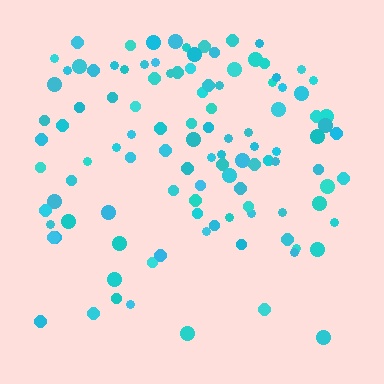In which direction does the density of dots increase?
From bottom to top, with the top side densest.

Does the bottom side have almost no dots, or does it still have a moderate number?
Still a moderate number, just noticeably fewer than the top.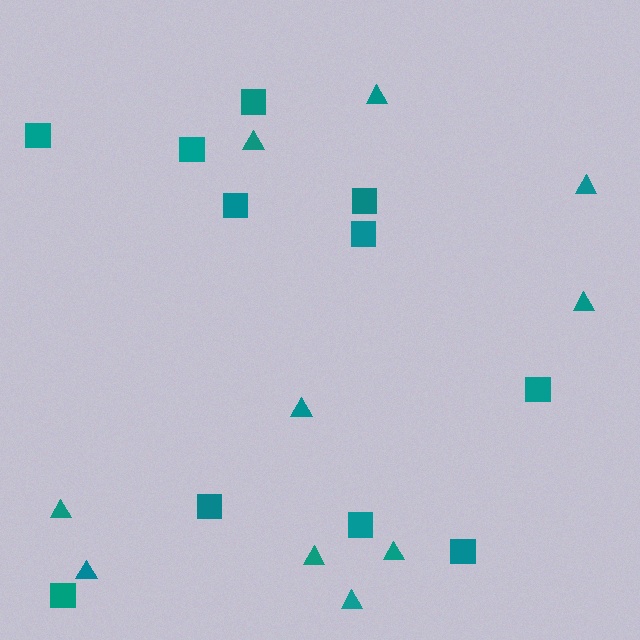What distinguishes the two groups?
There are 2 groups: one group of squares (11) and one group of triangles (10).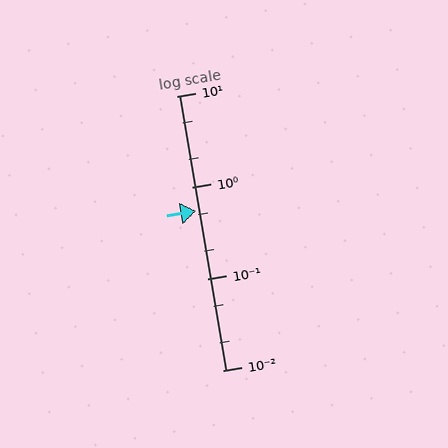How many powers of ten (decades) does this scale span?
The scale spans 3 decades, from 0.01 to 10.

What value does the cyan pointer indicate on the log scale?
The pointer indicates approximately 0.56.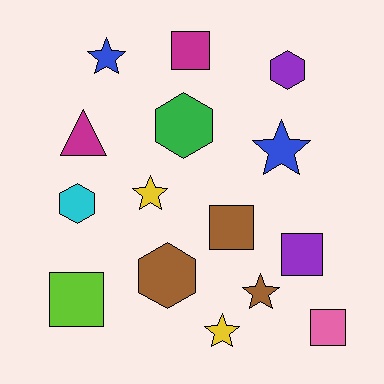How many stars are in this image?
There are 5 stars.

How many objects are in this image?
There are 15 objects.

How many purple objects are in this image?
There are 2 purple objects.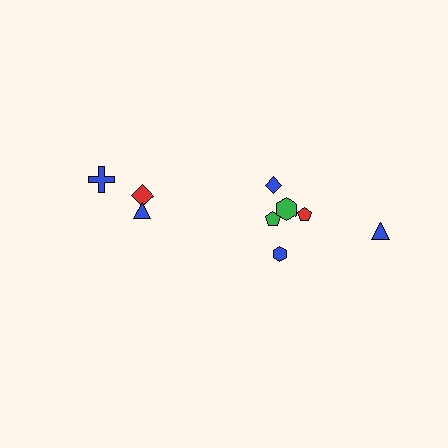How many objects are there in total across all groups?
There are 9 objects.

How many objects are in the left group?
There are 3 objects.